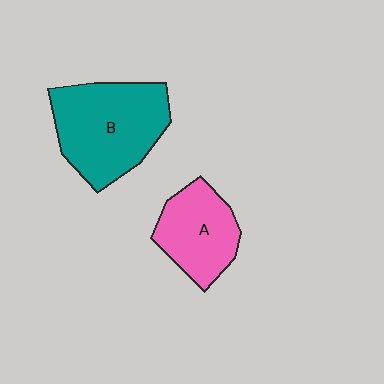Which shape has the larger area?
Shape B (teal).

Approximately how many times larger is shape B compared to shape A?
Approximately 1.5 times.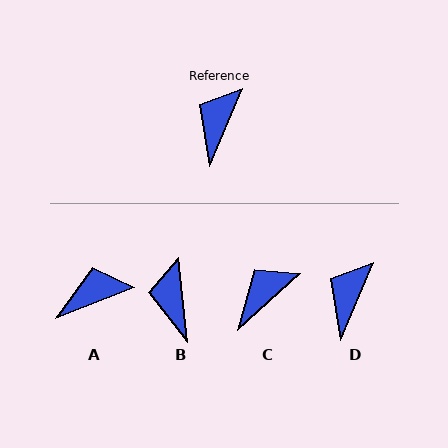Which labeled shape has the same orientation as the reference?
D.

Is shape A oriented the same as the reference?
No, it is off by about 46 degrees.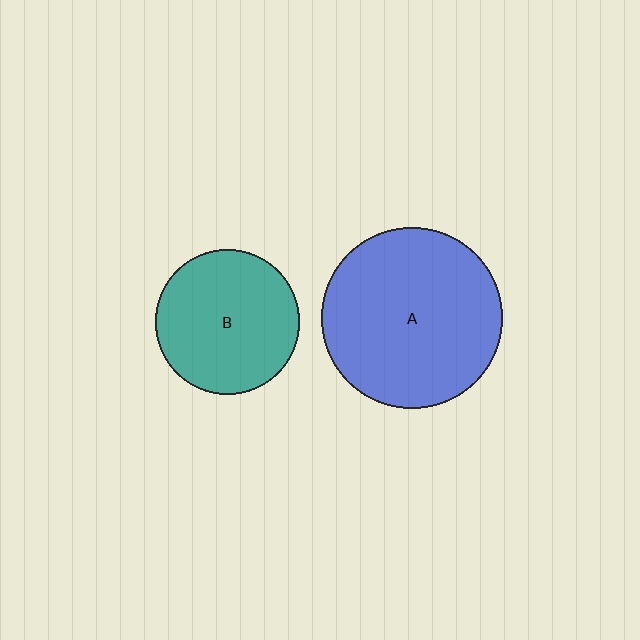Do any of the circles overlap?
No, none of the circles overlap.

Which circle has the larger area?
Circle A (blue).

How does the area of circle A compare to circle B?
Approximately 1.6 times.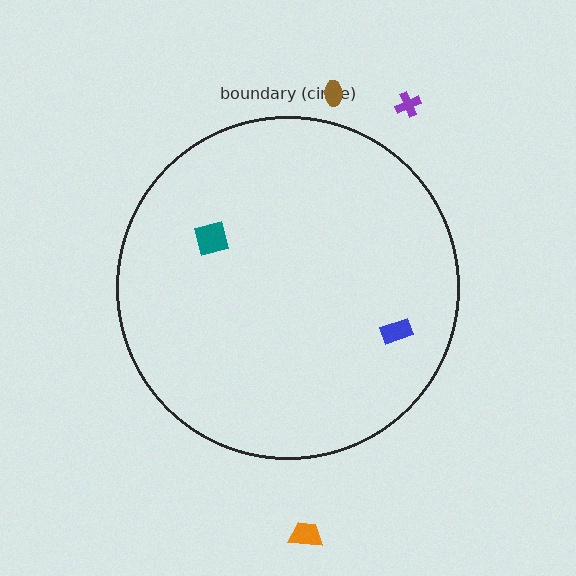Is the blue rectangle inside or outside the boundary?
Inside.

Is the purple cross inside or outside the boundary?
Outside.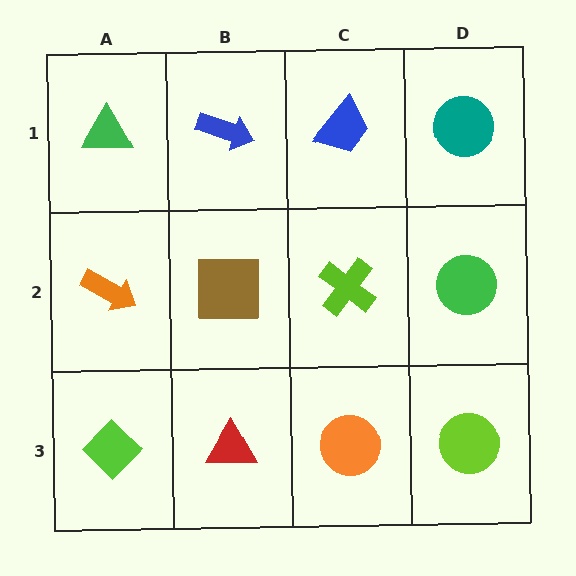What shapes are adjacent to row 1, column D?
A green circle (row 2, column D), a blue trapezoid (row 1, column C).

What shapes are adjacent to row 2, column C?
A blue trapezoid (row 1, column C), an orange circle (row 3, column C), a brown square (row 2, column B), a green circle (row 2, column D).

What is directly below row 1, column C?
A lime cross.